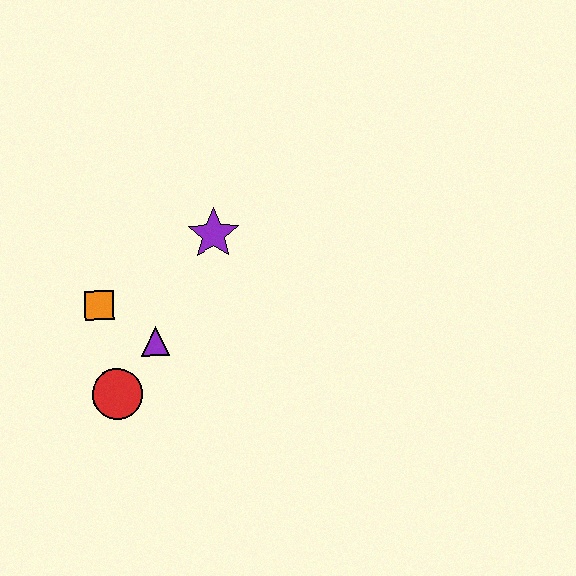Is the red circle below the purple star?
Yes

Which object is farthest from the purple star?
The red circle is farthest from the purple star.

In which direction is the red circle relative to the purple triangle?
The red circle is below the purple triangle.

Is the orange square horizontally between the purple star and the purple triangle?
No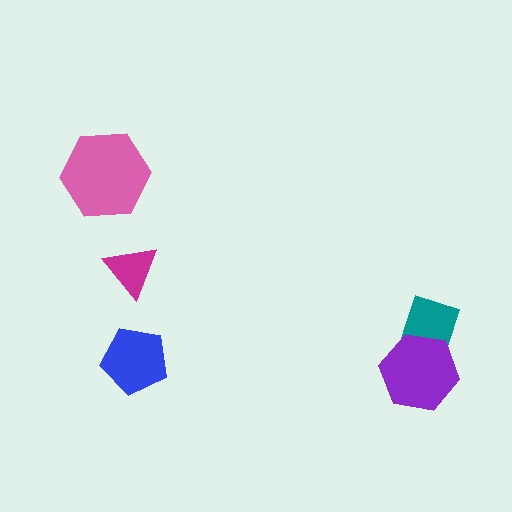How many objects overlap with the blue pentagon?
0 objects overlap with the blue pentagon.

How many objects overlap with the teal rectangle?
1 object overlaps with the teal rectangle.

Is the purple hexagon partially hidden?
No, no other shape covers it.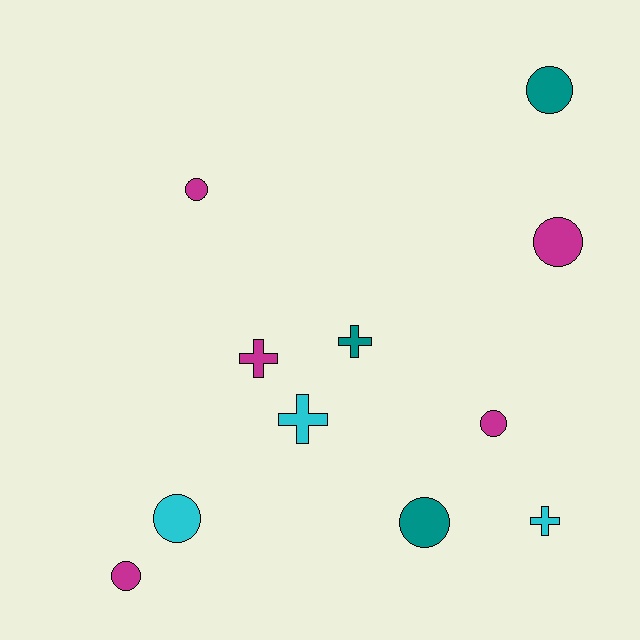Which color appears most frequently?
Magenta, with 5 objects.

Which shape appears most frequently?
Circle, with 7 objects.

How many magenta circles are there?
There are 4 magenta circles.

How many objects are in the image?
There are 11 objects.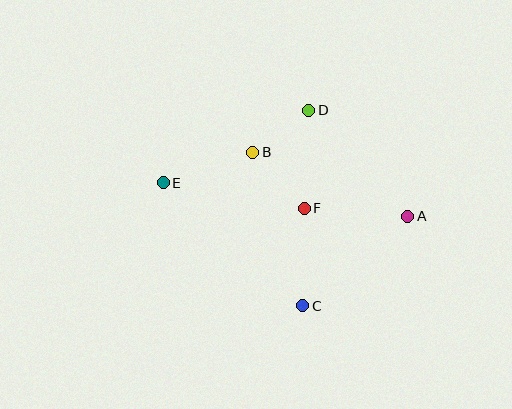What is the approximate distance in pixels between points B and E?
The distance between B and E is approximately 95 pixels.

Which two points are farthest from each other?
Points A and E are farthest from each other.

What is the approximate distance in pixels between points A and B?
The distance between A and B is approximately 168 pixels.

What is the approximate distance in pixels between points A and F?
The distance between A and F is approximately 104 pixels.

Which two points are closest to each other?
Points B and D are closest to each other.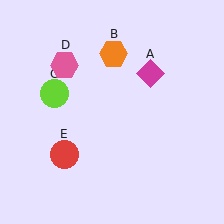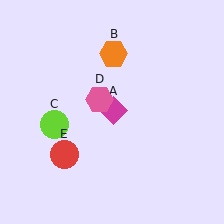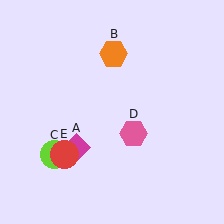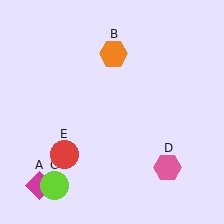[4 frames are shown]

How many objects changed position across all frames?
3 objects changed position: magenta diamond (object A), lime circle (object C), pink hexagon (object D).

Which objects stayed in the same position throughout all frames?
Orange hexagon (object B) and red circle (object E) remained stationary.